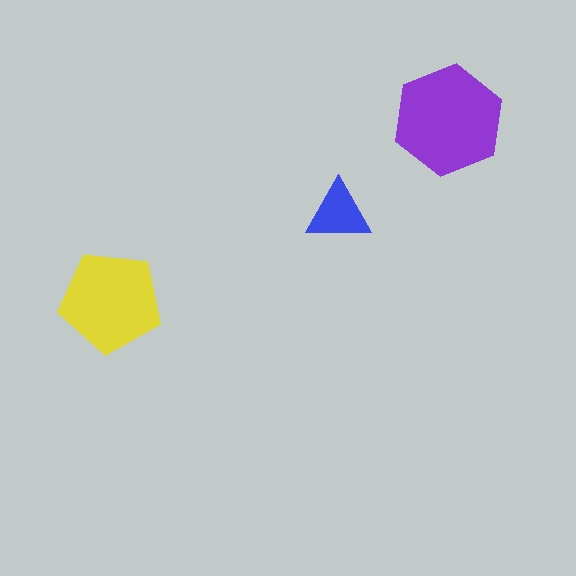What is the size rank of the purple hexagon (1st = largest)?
1st.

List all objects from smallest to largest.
The blue triangle, the yellow pentagon, the purple hexagon.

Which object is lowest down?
The yellow pentagon is bottommost.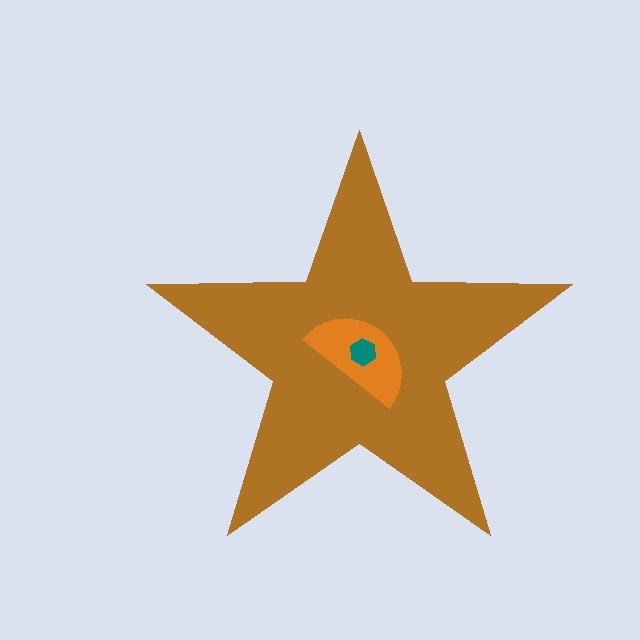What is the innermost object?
The teal hexagon.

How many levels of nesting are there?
3.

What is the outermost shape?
The brown star.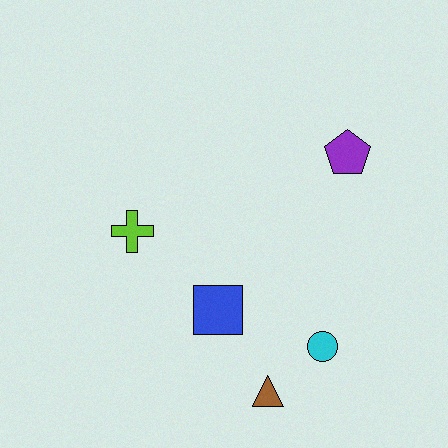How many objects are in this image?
There are 5 objects.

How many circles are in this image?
There is 1 circle.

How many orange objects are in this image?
There are no orange objects.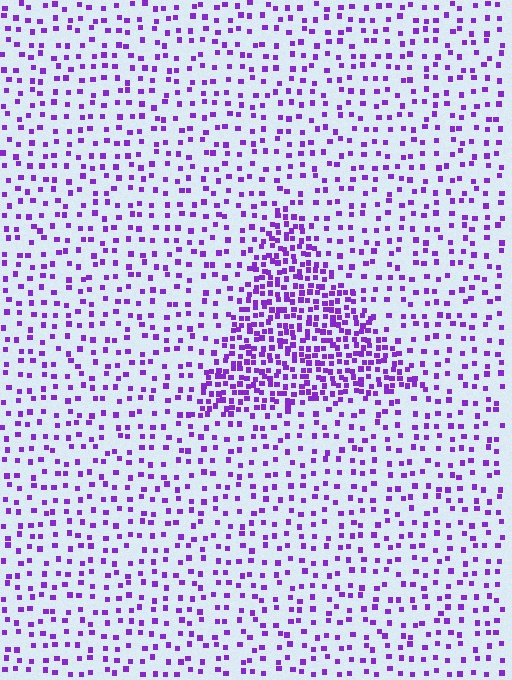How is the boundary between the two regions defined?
The boundary is defined by a change in element density (approximately 2.6x ratio). All elements are the same color, size, and shape.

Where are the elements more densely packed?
The elements are more densely packed inside the triangle boundary.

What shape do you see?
I see a triangle.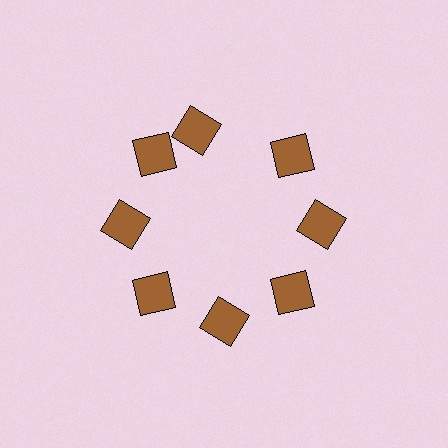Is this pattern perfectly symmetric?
No. The 8 brown squares are arranged in a ring, but one element near the 12 o'clock position is rotated out of alignment along the ring, breaking the 8-fold rotational symmetry.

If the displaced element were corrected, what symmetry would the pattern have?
It would have 8-fold rotational symmetry — the pattern would map onto itself every 45 degrees.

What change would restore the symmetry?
The symmetry would be restored by rotating it back into even spacing with its neighbors so that all 8 squares sit at equal angles and equal distance from the center.